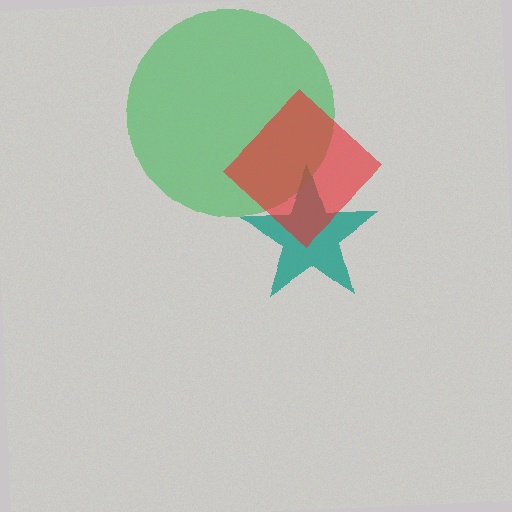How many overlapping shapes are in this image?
There are 3 overlapping shapes in the image.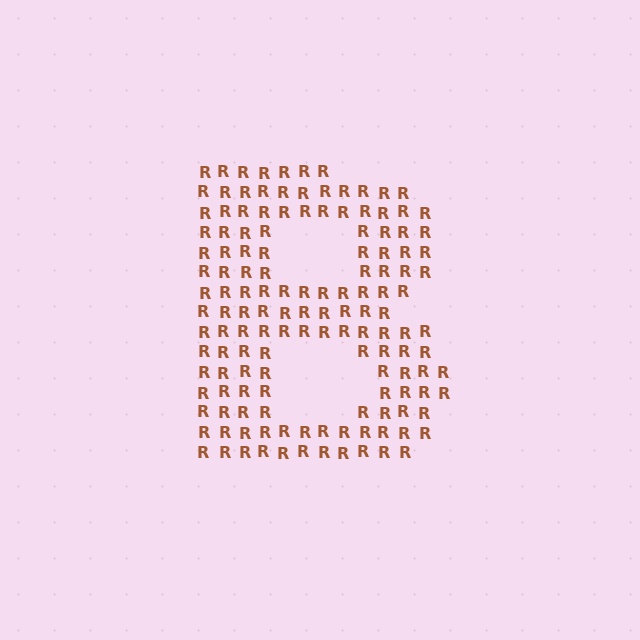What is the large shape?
The large shape is the letter B.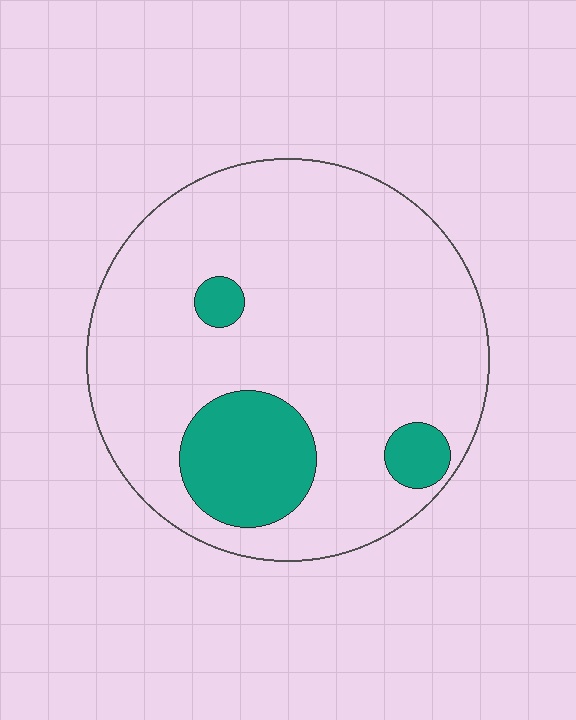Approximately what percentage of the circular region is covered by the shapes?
Approximately 15%.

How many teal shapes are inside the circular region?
3.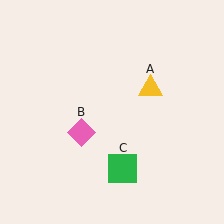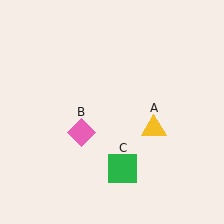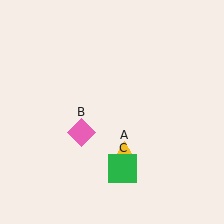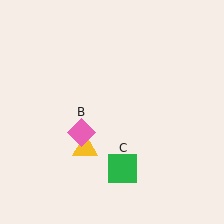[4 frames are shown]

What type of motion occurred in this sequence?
The yellow triangle (object A) rotated clockwise around the center of the scene.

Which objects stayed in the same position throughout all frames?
Pink diamond (object B) and green square (object C) remained stationary.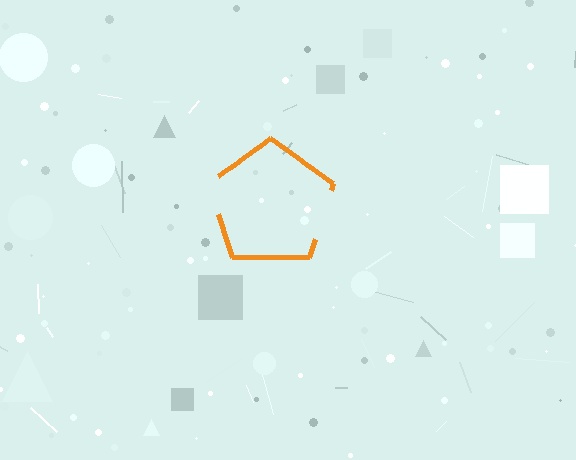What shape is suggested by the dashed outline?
The dashed outline suggests a pentagon.